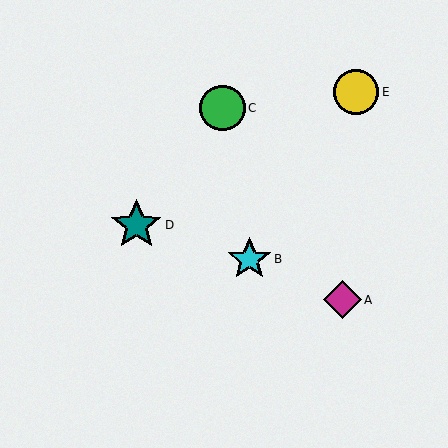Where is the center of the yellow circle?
The center of the yellow circle is at (356, 92).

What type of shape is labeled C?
Shape C is a green circle.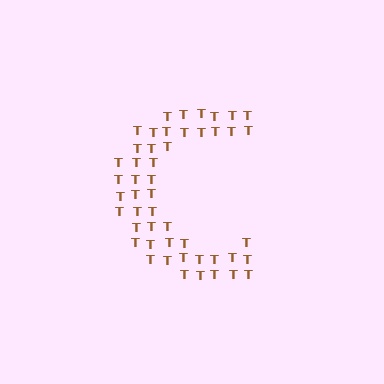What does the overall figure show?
The overall figure shows the letter C.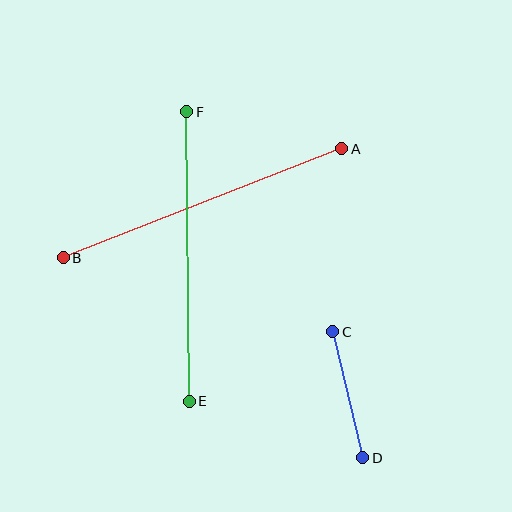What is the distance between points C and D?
The distance is approximately 130 pixels.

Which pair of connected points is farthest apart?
Points A and B are farthest apart.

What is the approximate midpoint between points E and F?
The midpoint is at approximately (188, 256) pixels.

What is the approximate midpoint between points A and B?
The midpoint is at approximately (203, 203) pixels.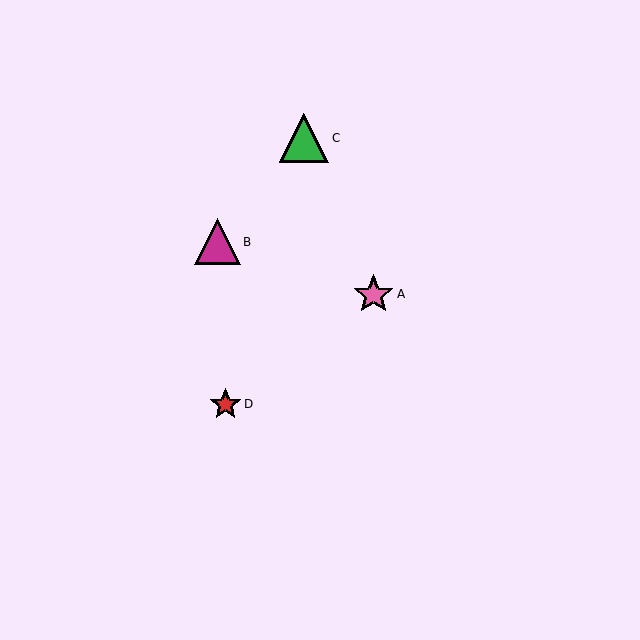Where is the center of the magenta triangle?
The center of the magenta triangle is at (217, 242).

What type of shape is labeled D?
Shape D is a red star.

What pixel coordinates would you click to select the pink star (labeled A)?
Click at (374, 294) to select the pink star A.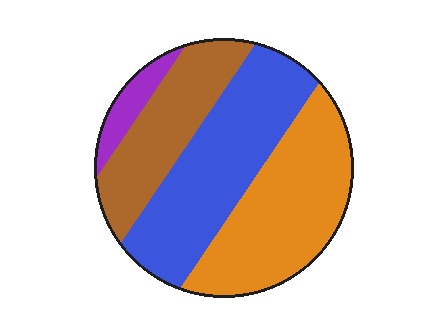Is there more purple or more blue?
Blue.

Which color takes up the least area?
Purple, at roughly 5%.